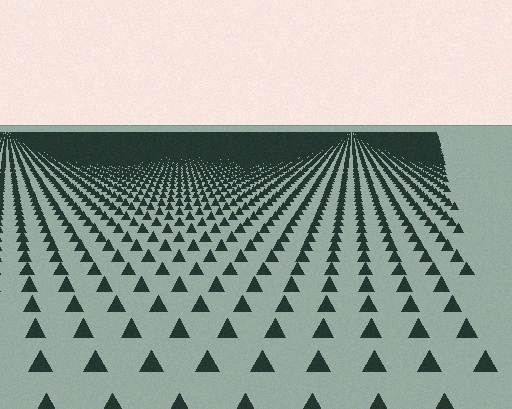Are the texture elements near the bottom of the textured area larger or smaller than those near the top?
Larger. Near the bottom, elements are closer to the viewer and appear at a bigger on-screen size.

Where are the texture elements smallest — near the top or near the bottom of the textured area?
Near the top.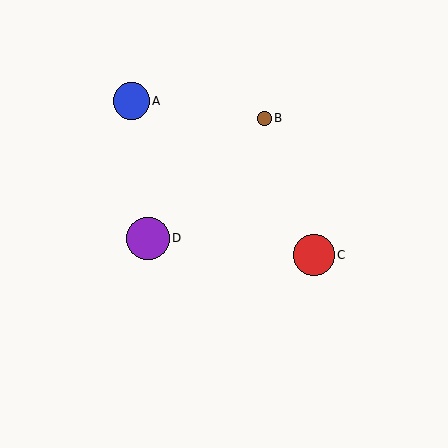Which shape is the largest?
The purple circle (labeled D) is the largest.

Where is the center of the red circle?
The center of the red circle is at (314, 255).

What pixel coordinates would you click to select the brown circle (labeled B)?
Click at (264, 118) to select the brown circle B.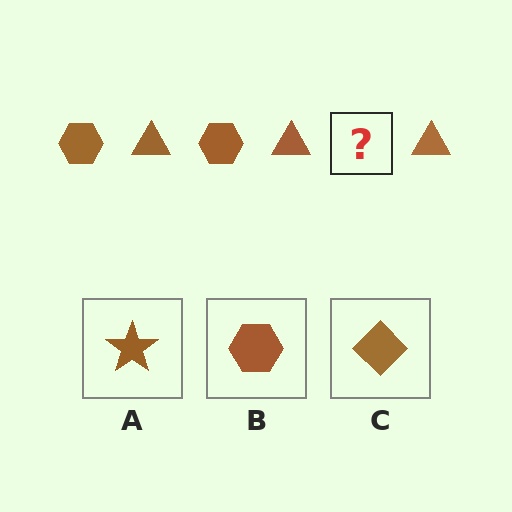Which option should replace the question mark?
Option B.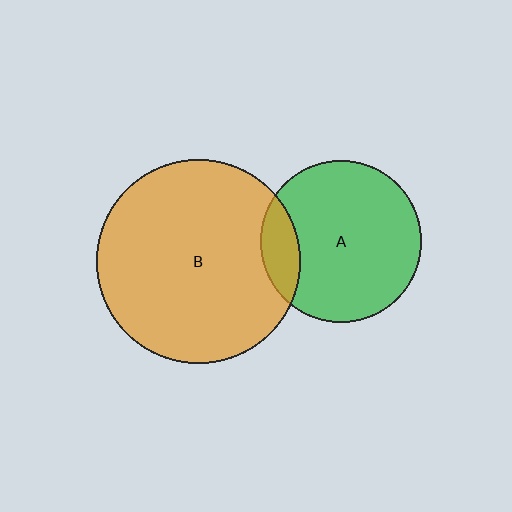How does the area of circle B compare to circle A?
Approximately 1.6 times.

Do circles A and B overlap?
Yes.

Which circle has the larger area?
Circle B (orange).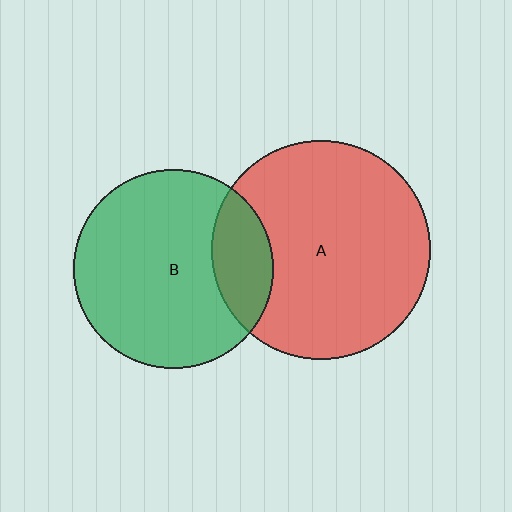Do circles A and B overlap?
Yes.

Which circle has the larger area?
Circle A (red).